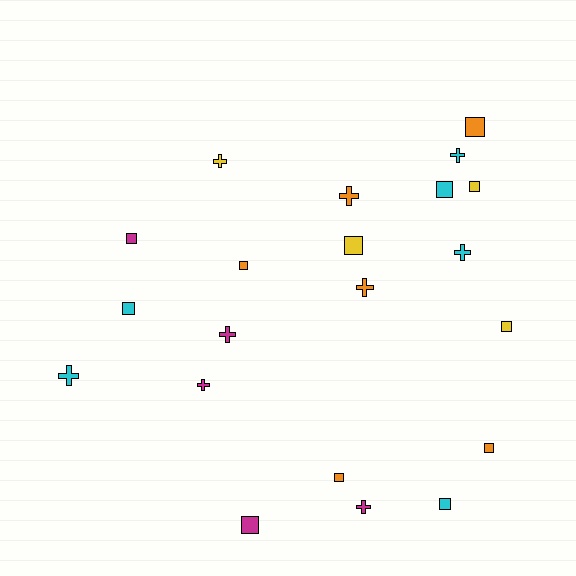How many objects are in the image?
There are 21 objects.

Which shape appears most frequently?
Square, with 12 objects.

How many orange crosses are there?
There are 2 orange crosses.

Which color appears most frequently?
Cyan, with 6 objects.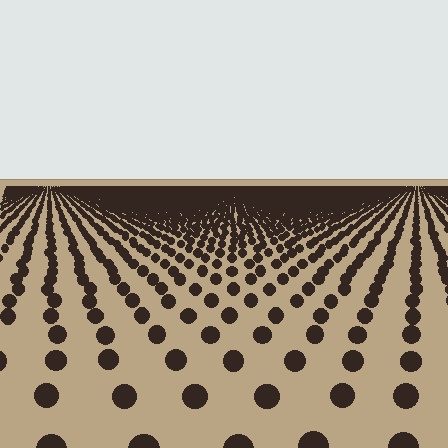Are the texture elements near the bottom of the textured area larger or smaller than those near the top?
Larger. Near the bottom, elements are closer to the viewer and appear at a bigger on-screen size.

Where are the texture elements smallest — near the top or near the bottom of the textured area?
Near the top.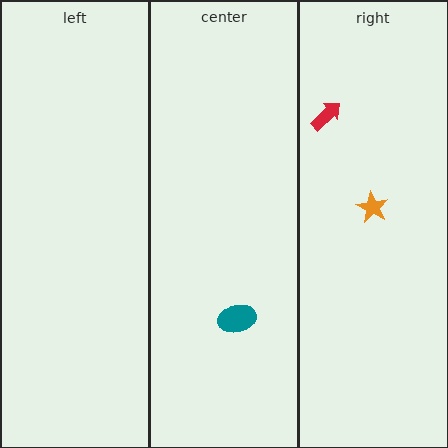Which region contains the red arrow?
The right region.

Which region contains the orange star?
The right region.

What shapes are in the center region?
The teal ellipse.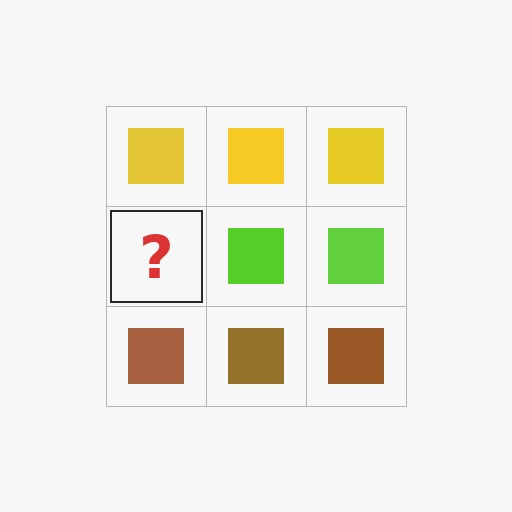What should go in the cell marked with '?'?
The missing cell should contain a lime square.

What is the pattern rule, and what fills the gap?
The rule is that each row has a consistent color. The gap should be filled with a lime square.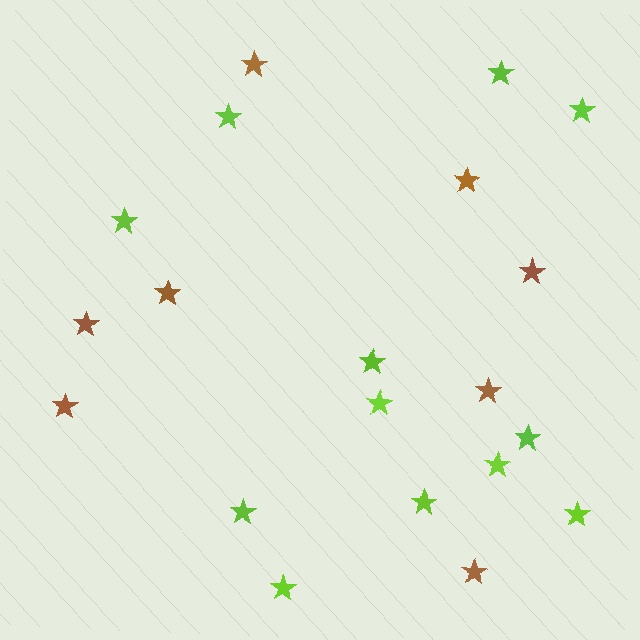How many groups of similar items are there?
There are 2 groups: one group of lime stars (12) and one group of brown stars (8).